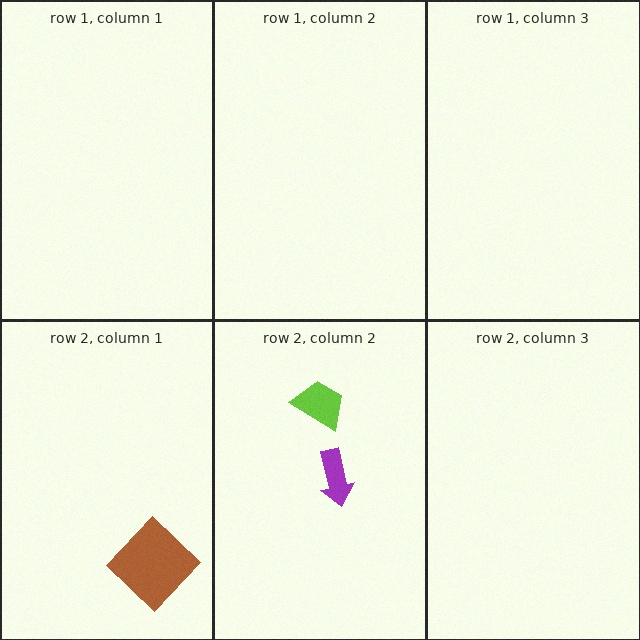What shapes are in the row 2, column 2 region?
The lime trapezoid, the purple arrow.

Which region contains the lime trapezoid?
The row 2, column 2 region.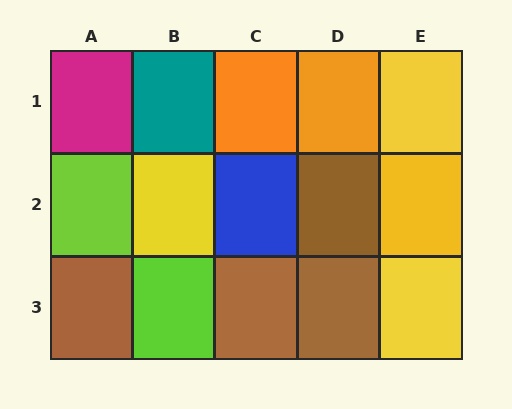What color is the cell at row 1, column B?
Teal.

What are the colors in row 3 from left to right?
Brown, lime, brown, brown, yellow.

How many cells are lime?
2 cells are lime.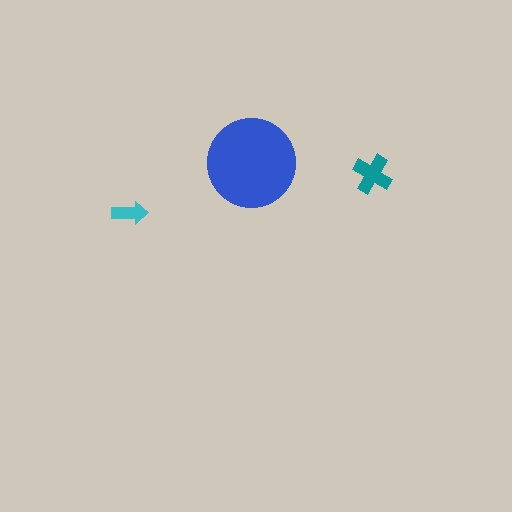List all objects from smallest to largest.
The cyan arrow, the teal cross, the blue circle.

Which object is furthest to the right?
The teal cross is rightmost.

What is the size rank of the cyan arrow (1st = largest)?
3rd.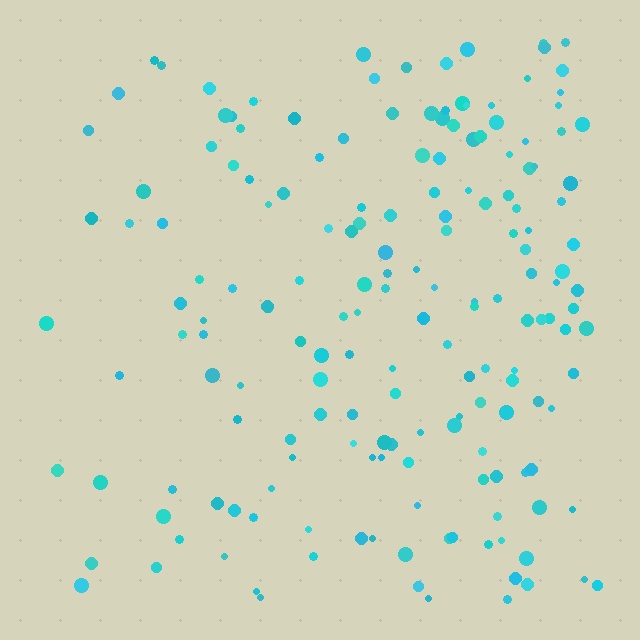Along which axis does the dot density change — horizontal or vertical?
Horizontal.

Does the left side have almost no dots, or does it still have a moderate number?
Still a moderate number, just noticeably fewer than the right.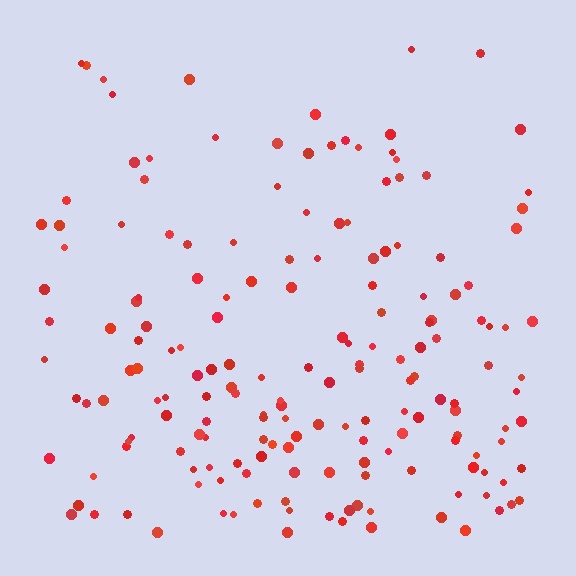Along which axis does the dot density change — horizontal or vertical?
Vertical.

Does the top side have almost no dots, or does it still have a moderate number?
Still a moderate number, just noticeably fewer than the bottom.